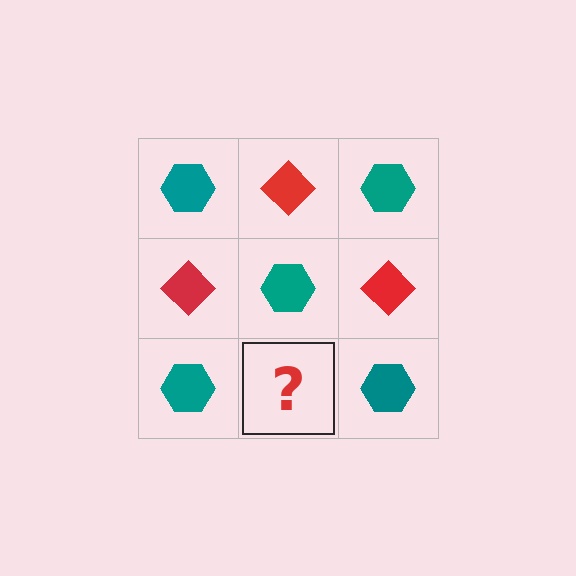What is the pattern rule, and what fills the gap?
The rule is that it alternates teal hexagon and red diamond in a checkerboard pattern. The gap should be filled with a red diamond.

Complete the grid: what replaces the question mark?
The question mark should be replaced with a red diamond.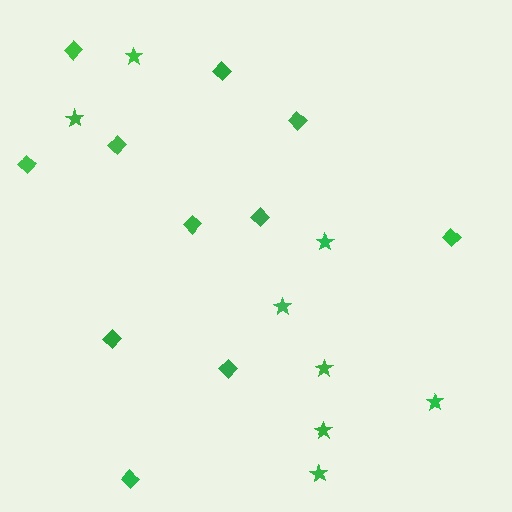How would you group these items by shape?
There are 2 groups: one group of diamonds (11) and one group of stars (8).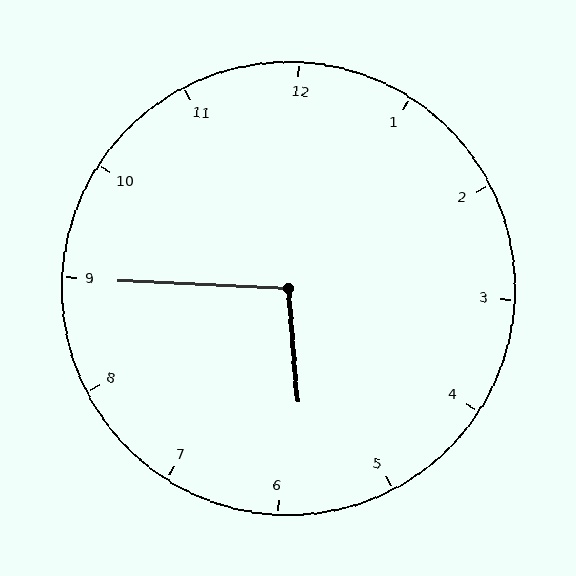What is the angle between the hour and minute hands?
Approximately 98 degrees.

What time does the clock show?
5:45.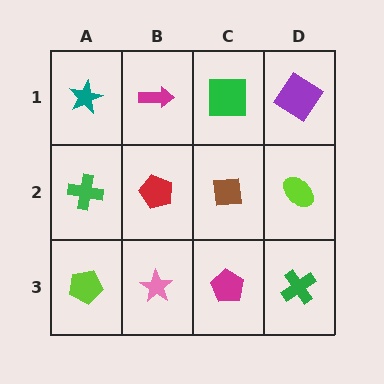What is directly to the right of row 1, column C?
A purple diamond.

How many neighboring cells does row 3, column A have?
2.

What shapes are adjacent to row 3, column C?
A brown square (row 2, column C), a pink star (row 3, column B), a green cross (row 3, column D).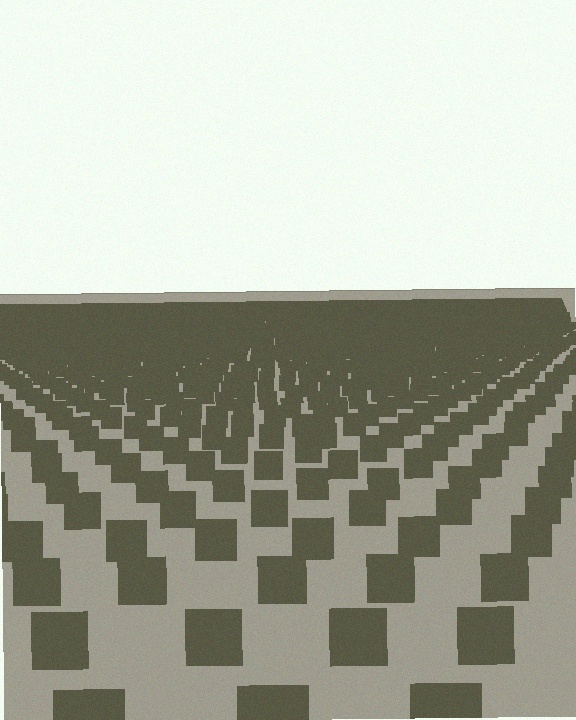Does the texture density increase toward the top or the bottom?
Density increases toward the top.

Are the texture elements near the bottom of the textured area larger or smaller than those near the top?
Larger. Near the bottom, elements are closer to the viewer and appear at a bigger on-screen size.